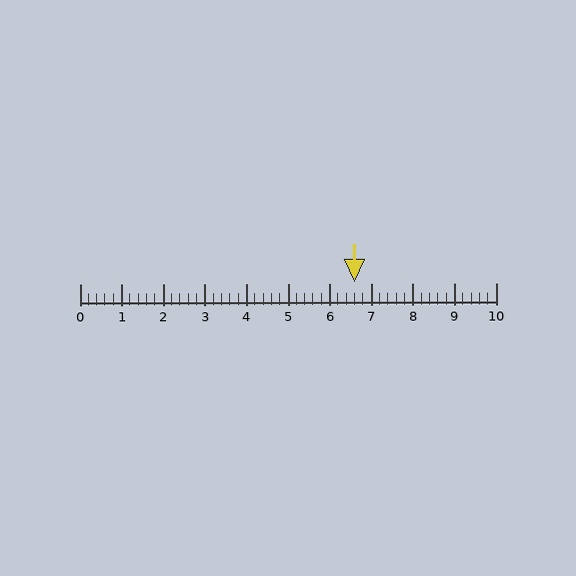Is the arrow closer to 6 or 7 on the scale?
The arrow is closer to 7.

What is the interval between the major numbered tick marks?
The major tick marks are spaced 1 units apart.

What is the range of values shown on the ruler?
The ruler shows values from 0 to 10.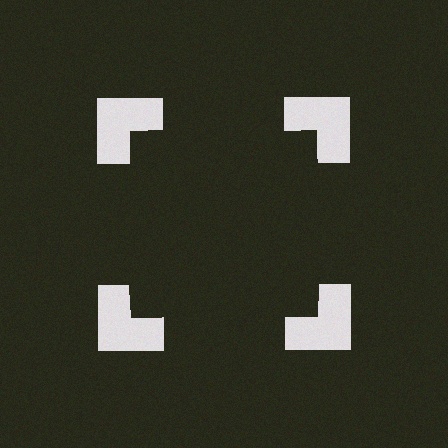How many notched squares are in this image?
There are 4 — one at each vertex of the illusory square.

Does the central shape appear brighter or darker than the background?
It typically appears slightly darker than the background, even though no actual brightness change is drawn.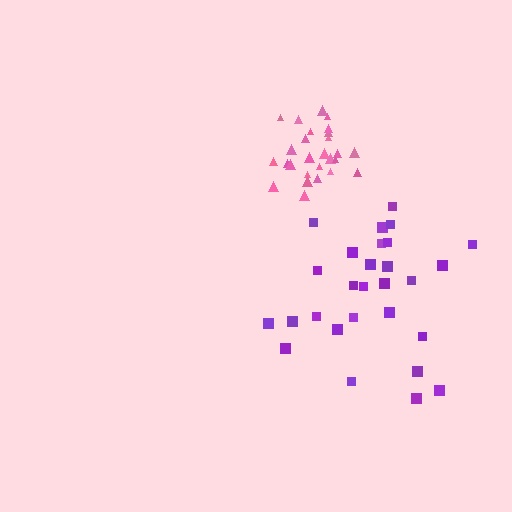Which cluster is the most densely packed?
Pink.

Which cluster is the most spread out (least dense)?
Purple.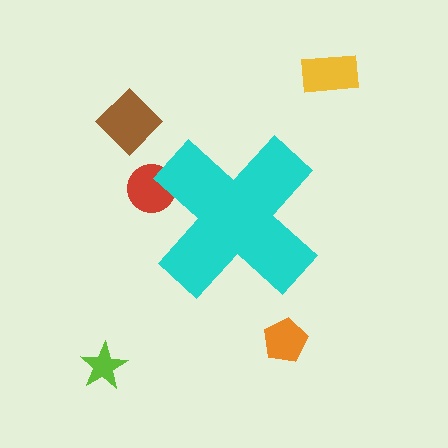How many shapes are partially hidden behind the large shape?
1 shape is partially hidden.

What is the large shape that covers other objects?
A cyan cross.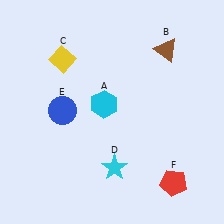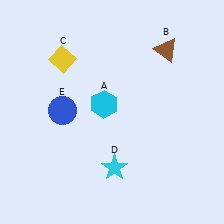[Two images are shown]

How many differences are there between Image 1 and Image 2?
There is 1 difference between the two images.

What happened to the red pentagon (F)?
The red pentagon (F) was removed in Image 2. It was in the bottom-right area of Image 1.